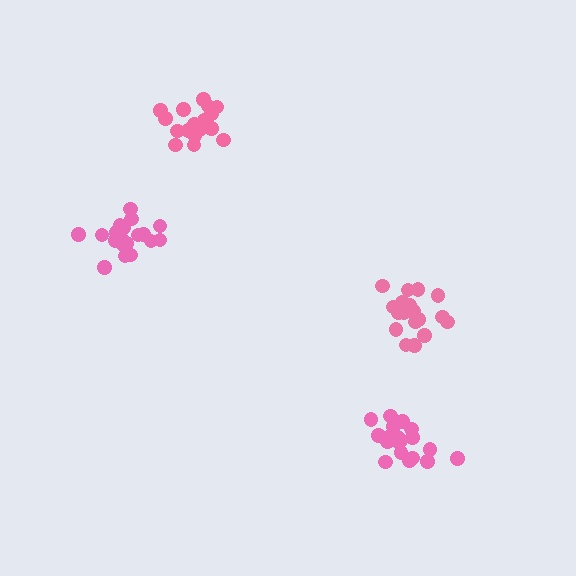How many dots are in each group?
Group 1: 18 dots, Group 2: 19 dots, Group 3: 20 dots, Group 4: 20 dots (77 total).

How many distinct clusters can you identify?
There are 4 distinct clusters.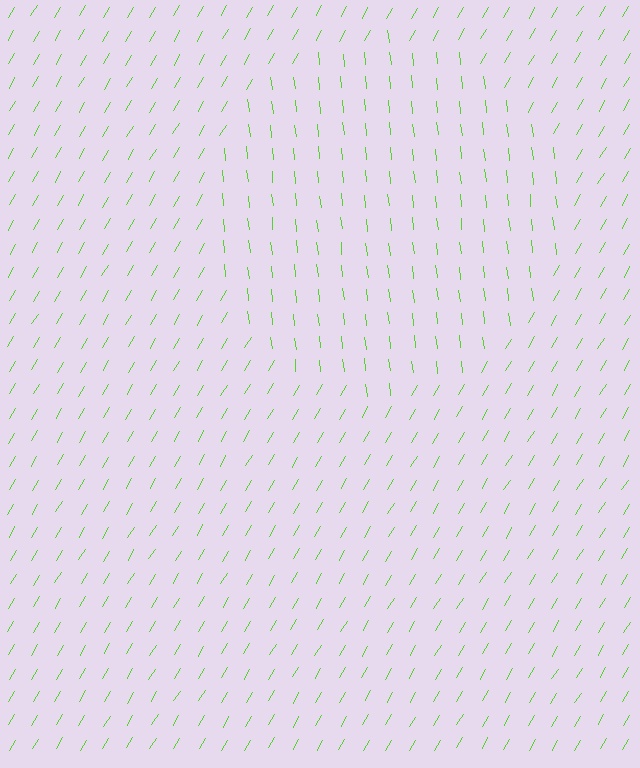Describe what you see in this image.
The image is filled with small lime line segments. A circle region in the image has lines oriented differently from the surrounding lines, creating a visible texture boundary.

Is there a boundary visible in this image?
Yes, there is a texture boundary formed by a change in line orientation.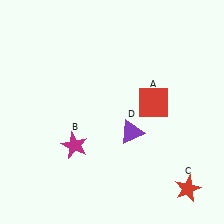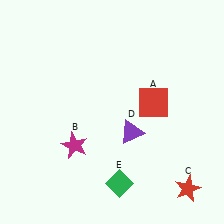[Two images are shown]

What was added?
A green diamond (E) was added in Image 2.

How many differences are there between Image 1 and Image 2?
There is 1 difference between the two images.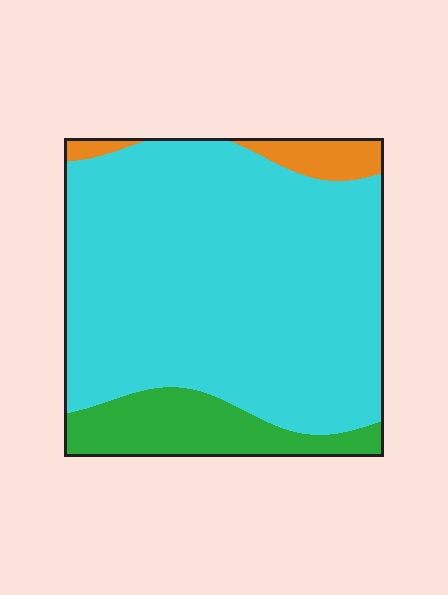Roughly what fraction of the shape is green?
Green covers about 15% of the shape.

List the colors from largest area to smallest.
From largest to smallest: cyan, green, orange.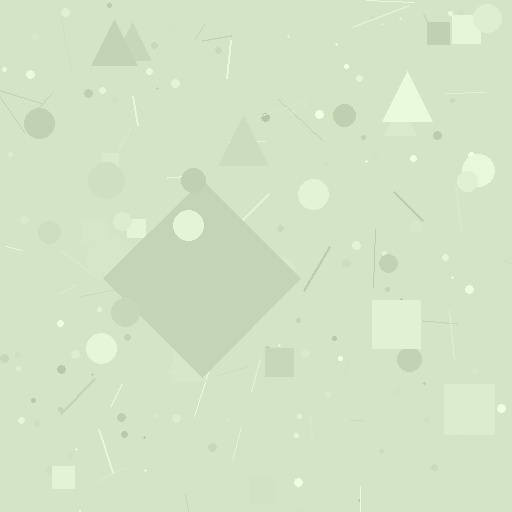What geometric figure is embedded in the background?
A diamond is embedded in the background.